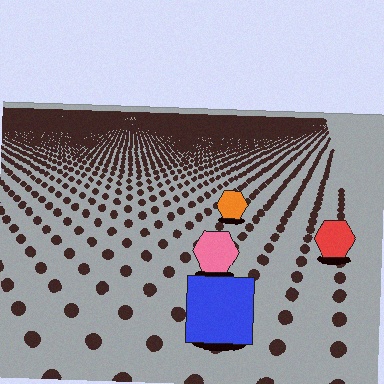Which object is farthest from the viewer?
The orange hexagon is farthest from the viewer. It appears smaller and the ground texture around it is denser.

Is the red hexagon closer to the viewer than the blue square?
No. The blue square is closer — you can tell from the texture gradient: the ground texture is coarser near it.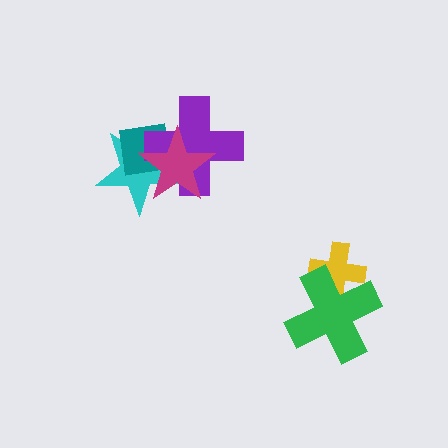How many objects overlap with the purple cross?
3 objects overlap with the purple cross.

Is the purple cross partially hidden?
Yes, it is partially covered by another shape.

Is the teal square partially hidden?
Yes, it is partially covered by another shape.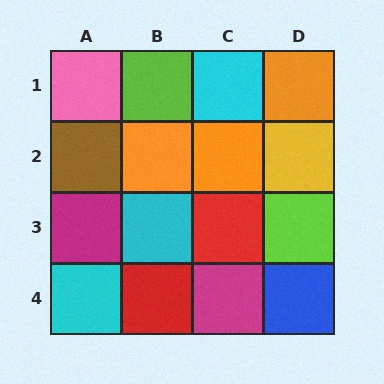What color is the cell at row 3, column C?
Red.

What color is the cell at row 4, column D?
Blue.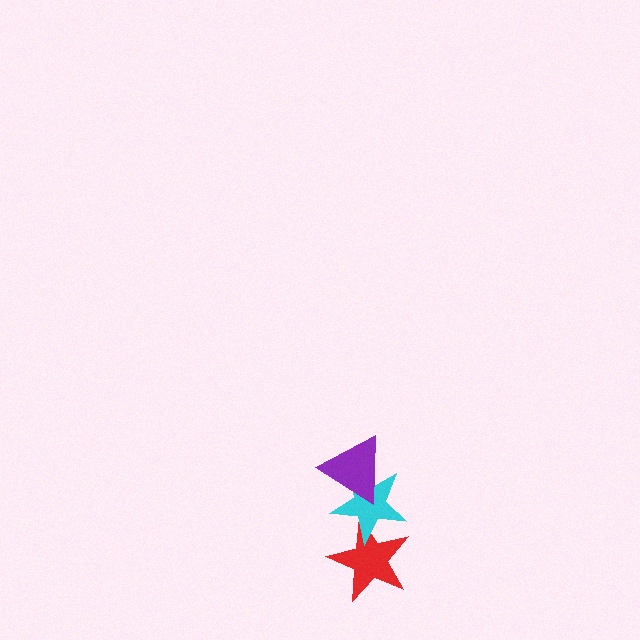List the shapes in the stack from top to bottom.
From top to bottom: the purple triangle, the cyan star, the red star.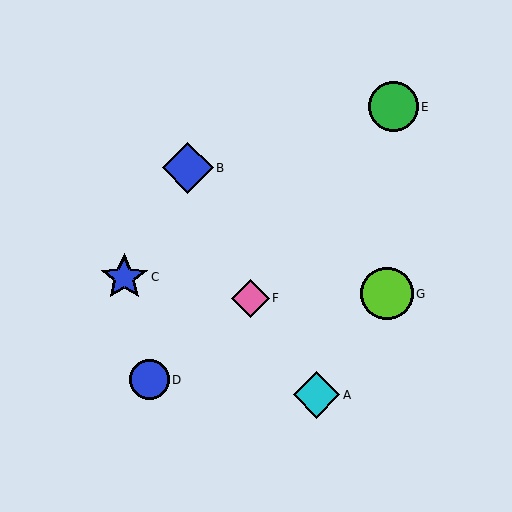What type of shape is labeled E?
Shape E is a green circle.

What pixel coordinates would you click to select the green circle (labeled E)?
Click at (393, 107) to select the green circle E.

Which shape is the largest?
The lime circle (labeled G) is the largest.